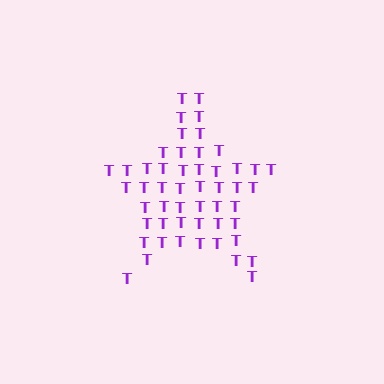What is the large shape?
The large shape is a star.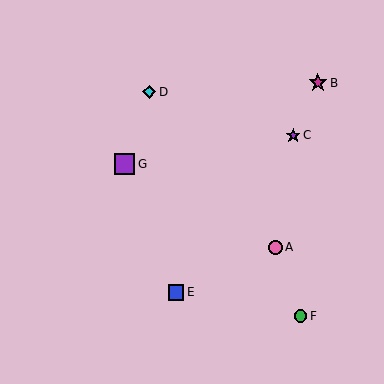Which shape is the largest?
The purple square (labeled G) is the largest.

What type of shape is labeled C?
Shape C is a purple star.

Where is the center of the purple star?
The center of the purple star is at (293, 136).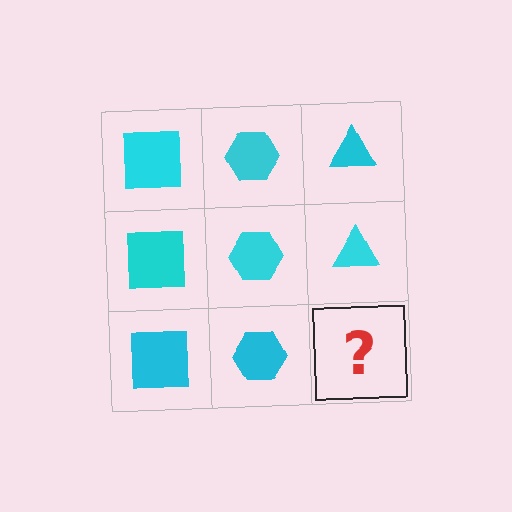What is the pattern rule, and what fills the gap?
The rule is that each column has a consistent shape. The gap should be filled with a cyan triangle.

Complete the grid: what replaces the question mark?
The question mark should be replaced with a cyan triangle.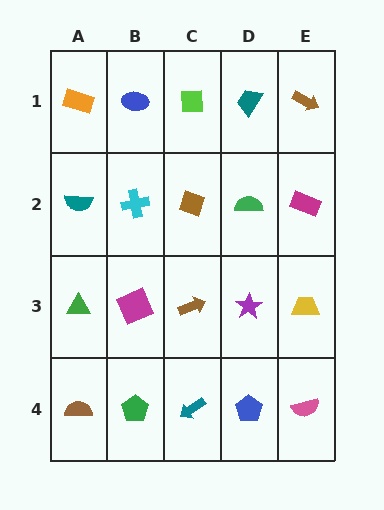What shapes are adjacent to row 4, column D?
A purple star (row 3, column D), a teal arrow (row 4, column C), a pink semicircle (row 4, column E).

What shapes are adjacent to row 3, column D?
A green semicircle (row 2, column D), a blue pentagon (row 4, column D), a brown arrow (row 3, column C), a yellow trapezoid (row 3, column E).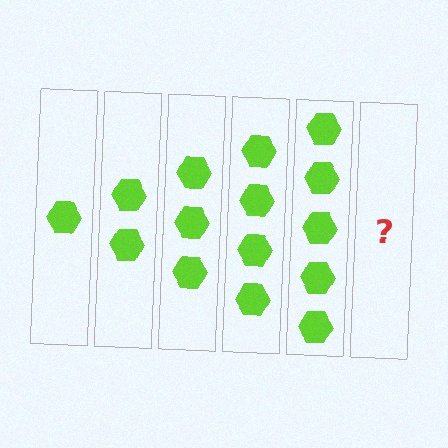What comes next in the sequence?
The next element should be 6 hexagons.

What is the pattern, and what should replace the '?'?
The pattern is that each step adds one more hexagon. The '?' should be 6 hexagons.